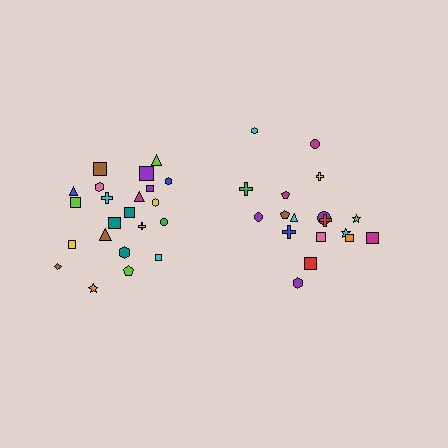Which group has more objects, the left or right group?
The left group.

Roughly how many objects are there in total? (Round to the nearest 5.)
Roughly 40 objects in total.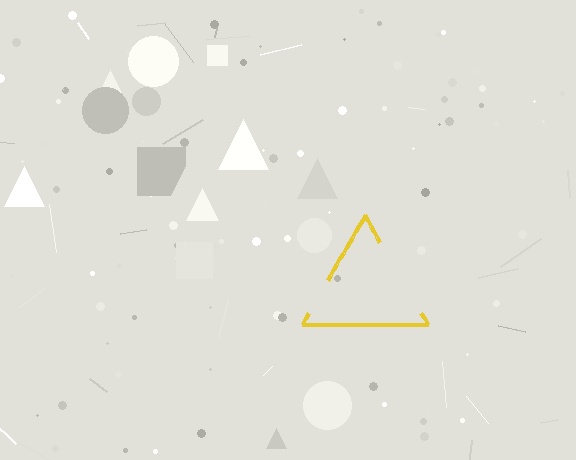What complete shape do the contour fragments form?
The contour fragments form a triangle.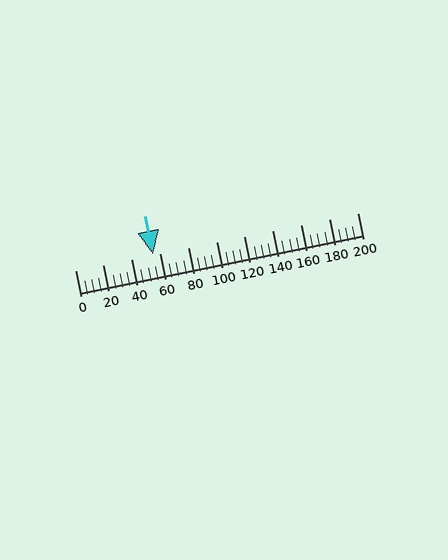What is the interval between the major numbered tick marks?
The major tick marks are spaced 20 units apart.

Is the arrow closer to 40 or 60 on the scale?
The arrow is closer to 60.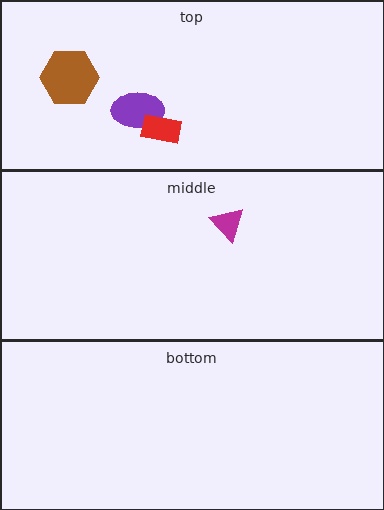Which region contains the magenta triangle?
The middle region.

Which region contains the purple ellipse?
The top region.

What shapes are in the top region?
The purple ellipse, the brown hexagon, the red rectangle.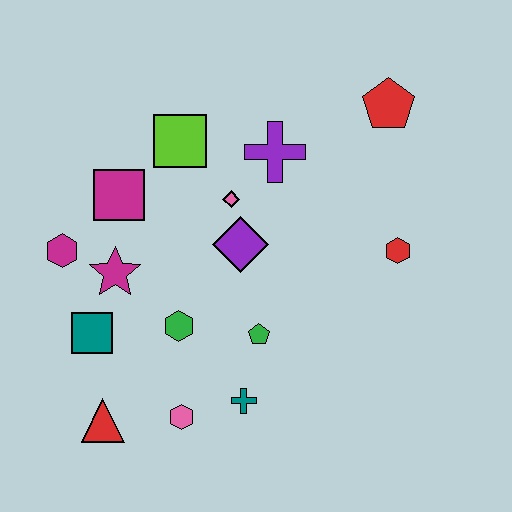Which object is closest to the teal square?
The magenta star is closest to the teal square.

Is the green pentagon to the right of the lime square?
Yes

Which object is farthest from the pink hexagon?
The red pentagon is farthest from the pink hexagon.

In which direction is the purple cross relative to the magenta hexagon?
The purple cross is to the right of the magenta hexagon.